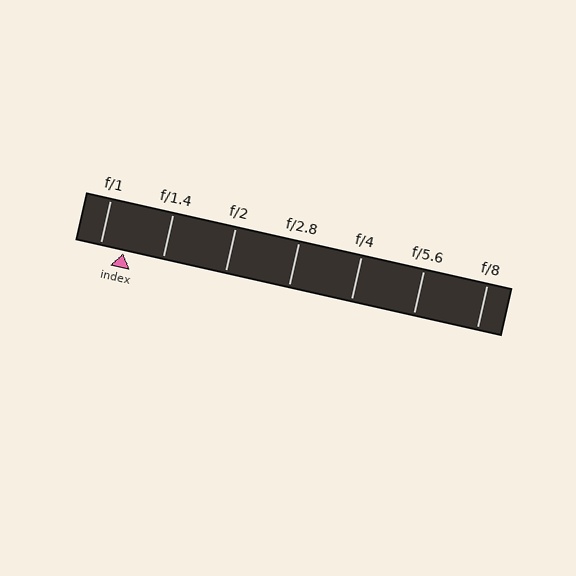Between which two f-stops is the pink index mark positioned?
The index mark is between f/1 and f/1.4.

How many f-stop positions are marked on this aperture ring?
There are 7 f-stop positions marked.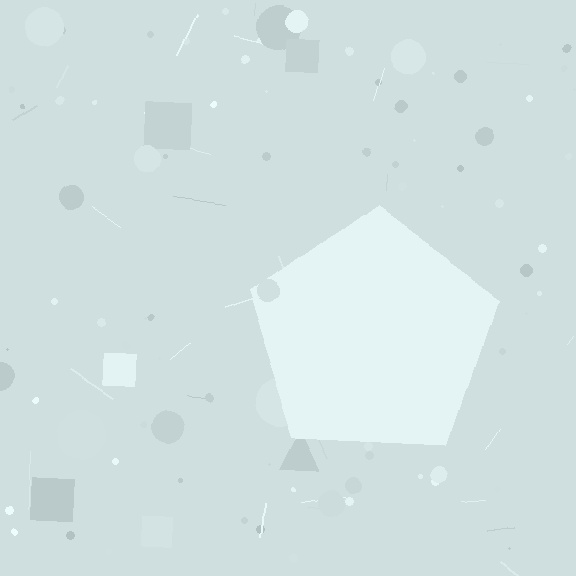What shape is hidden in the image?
A pentagon is hidden in the image.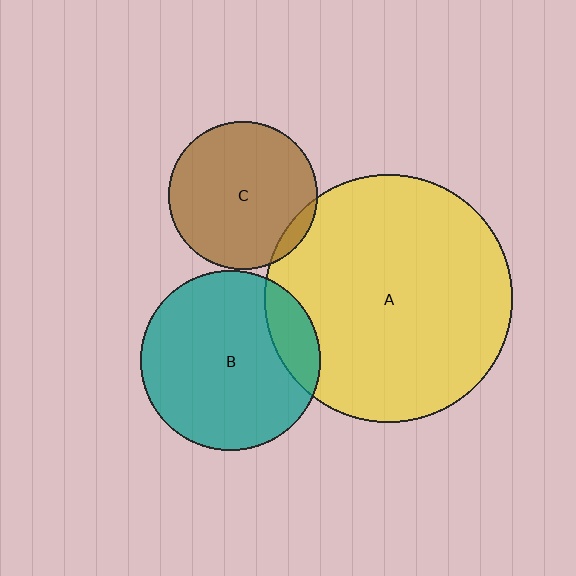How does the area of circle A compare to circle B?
Approximately 1.9 times.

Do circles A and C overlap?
Yes.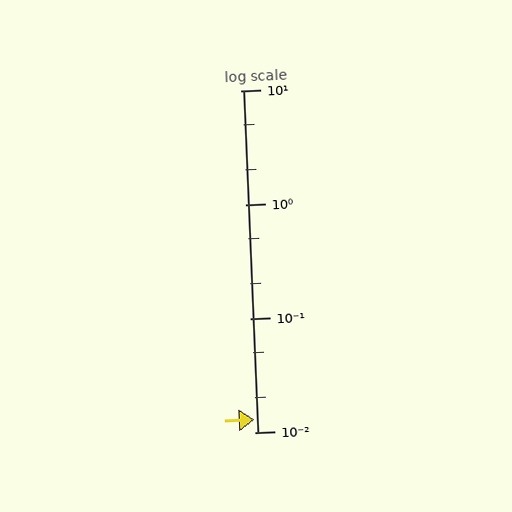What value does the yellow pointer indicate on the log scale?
The pointer indicates approximately 0.013.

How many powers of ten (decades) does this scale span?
The scale spans 3 decades, from 0.01 to 10.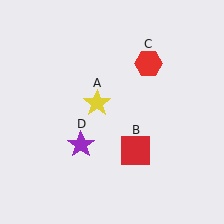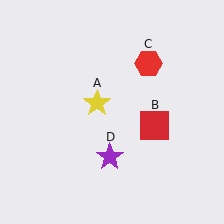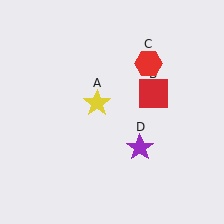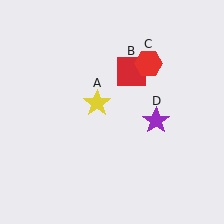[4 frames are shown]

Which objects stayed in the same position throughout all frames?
Yellow star (object A) and red hexagon (object C) remained stationary.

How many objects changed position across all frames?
2 objects changed position: red square (object B), purple star (object D).